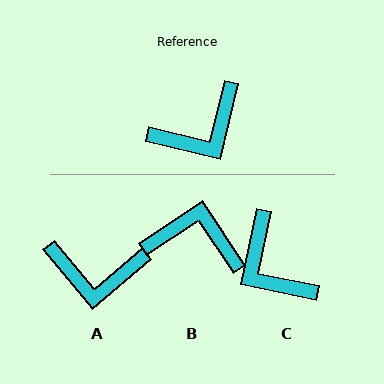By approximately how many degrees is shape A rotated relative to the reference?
Approximately 37 degrees clockwise.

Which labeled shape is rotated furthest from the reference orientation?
B, about 137 degrees away.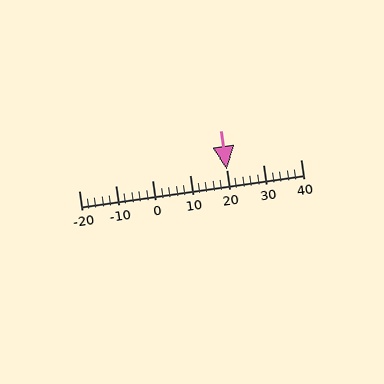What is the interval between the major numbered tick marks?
The major tick marks are spaced 10 units apart.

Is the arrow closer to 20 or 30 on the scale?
The arrow is closer to 20.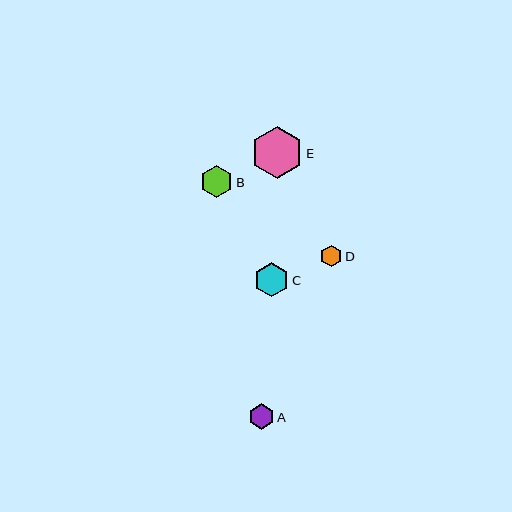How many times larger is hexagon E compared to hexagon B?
Hexagon E is approximately 1.6 times the size of hexagon B.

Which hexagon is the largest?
Hexagon E is the largest with a size of approximately 52 pixels.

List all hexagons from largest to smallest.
From largest to smallest: E, C, B, A, D.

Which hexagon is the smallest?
Hexagon D is the smallest with a size of approximately 22 pixels.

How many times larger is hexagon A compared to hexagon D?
Hexagon A is approximately 1.2 times the size of hexagon D.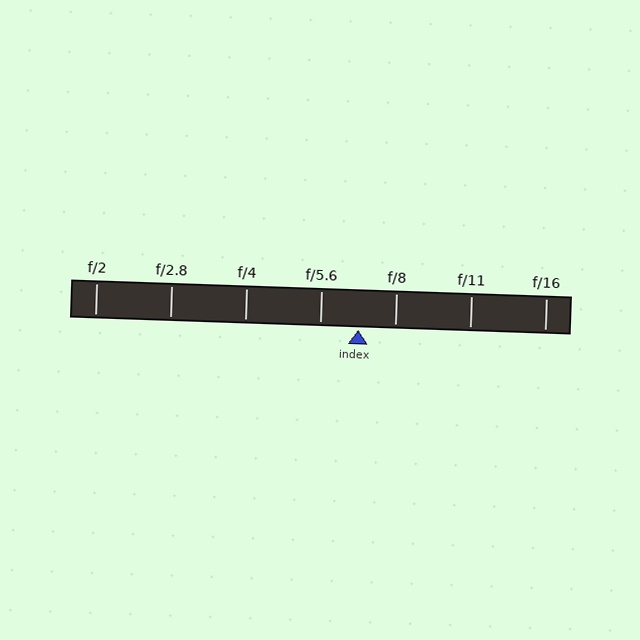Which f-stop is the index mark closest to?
The index mark is closest to f/8.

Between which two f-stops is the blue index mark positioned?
The index mark is between f/5.6 and f/8.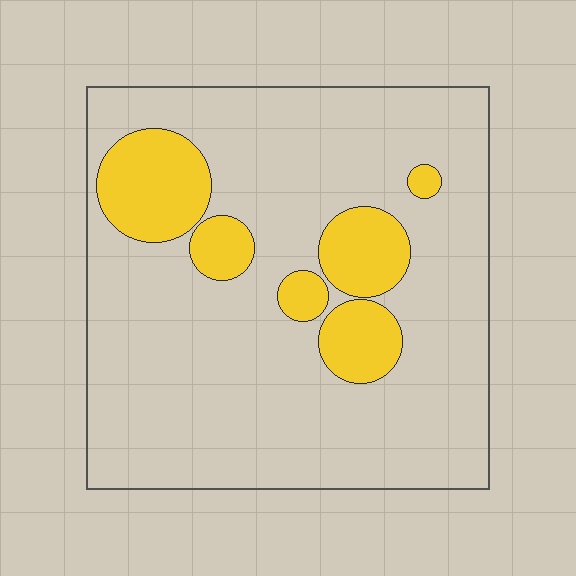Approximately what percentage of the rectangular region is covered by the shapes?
Approximately 20%.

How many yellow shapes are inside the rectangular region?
6.